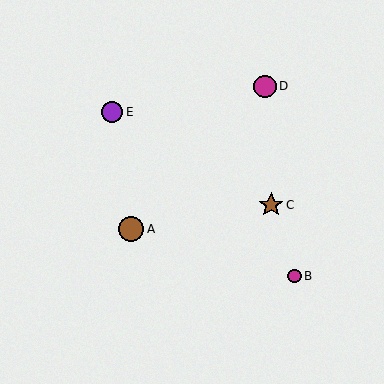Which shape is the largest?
The brown circle (labeled A) is the largest.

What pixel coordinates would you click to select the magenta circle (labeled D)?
Click at (265, 86) to select the magenta circle D.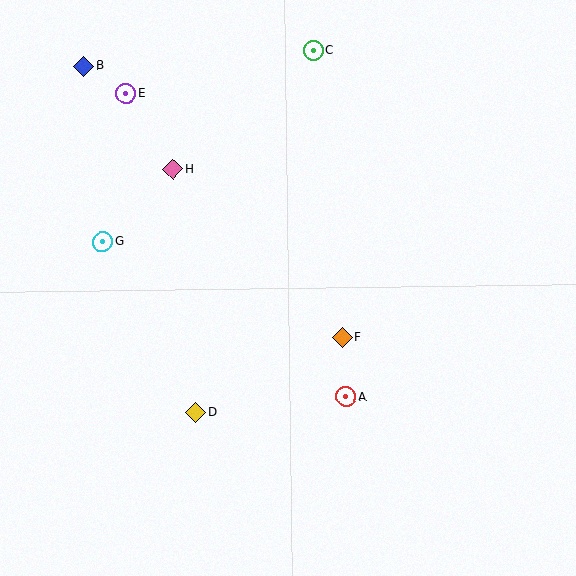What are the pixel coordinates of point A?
Point A is at (346, 397).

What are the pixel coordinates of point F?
Point F is at (342, 337).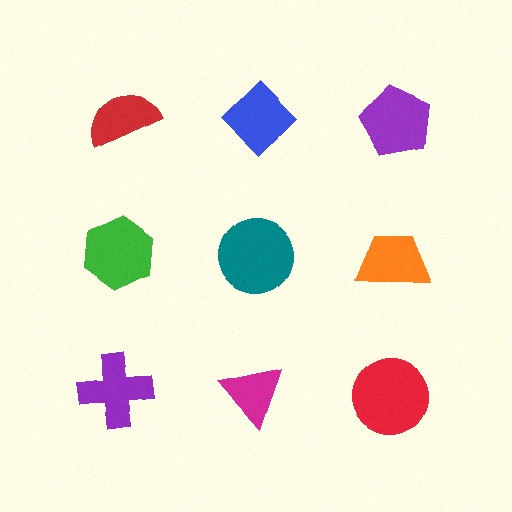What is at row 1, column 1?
A red semicircle.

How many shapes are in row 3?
3 shapes.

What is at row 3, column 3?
A red circle.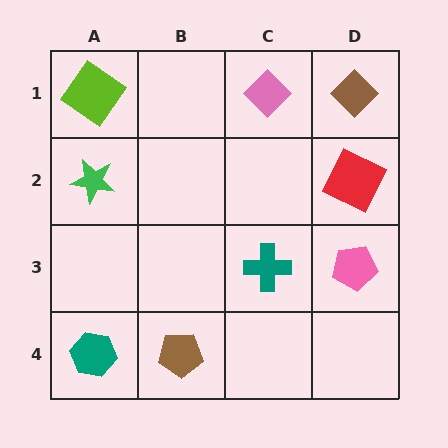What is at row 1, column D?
A brown diamond.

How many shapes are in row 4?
2 shapes.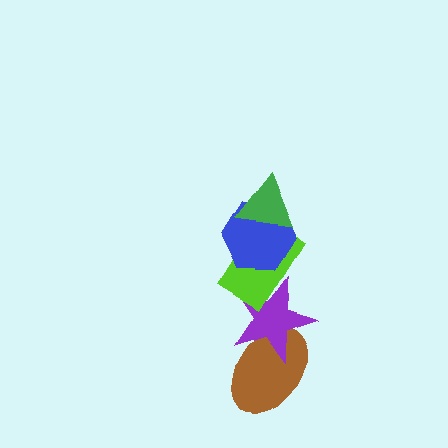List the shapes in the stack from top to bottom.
From top to bottom: the green triangle, the blue hexagon, the lime rectangle, the purple star, the brown ellipse.